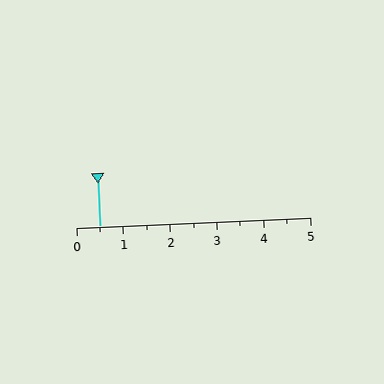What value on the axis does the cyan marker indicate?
The marker indicates approximately 0.5.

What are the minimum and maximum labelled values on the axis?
The axis runs from 0 to 5.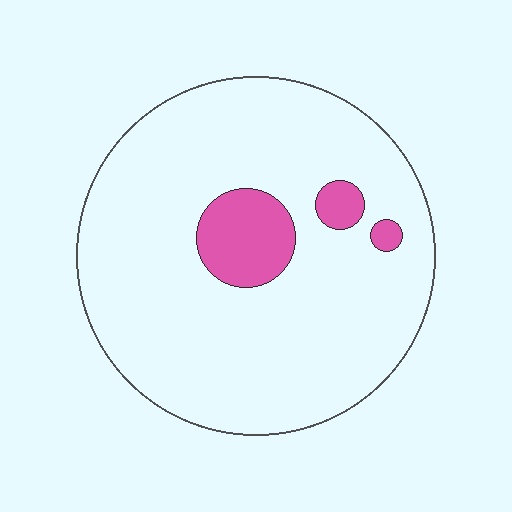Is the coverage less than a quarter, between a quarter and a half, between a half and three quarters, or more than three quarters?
Less than a quarter.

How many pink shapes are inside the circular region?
3.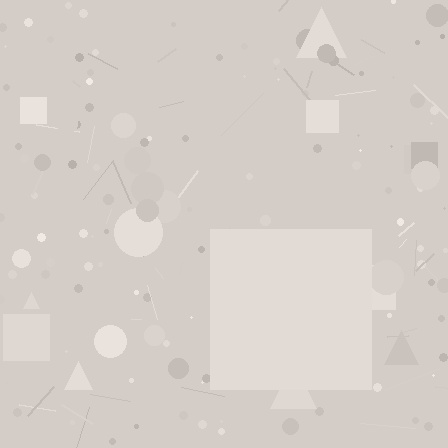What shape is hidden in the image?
A square is hidden in the image.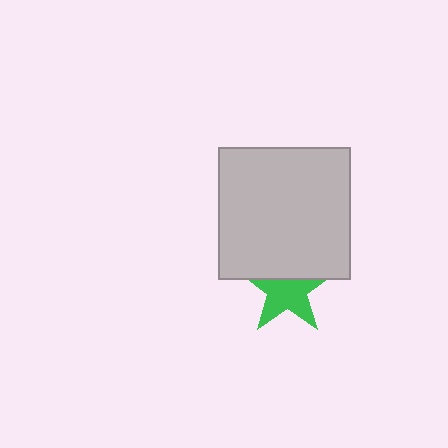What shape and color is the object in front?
The object in front is a light gray square.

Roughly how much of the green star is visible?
About half of it is visible (roughly 64%).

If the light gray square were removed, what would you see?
You would see the complete green star.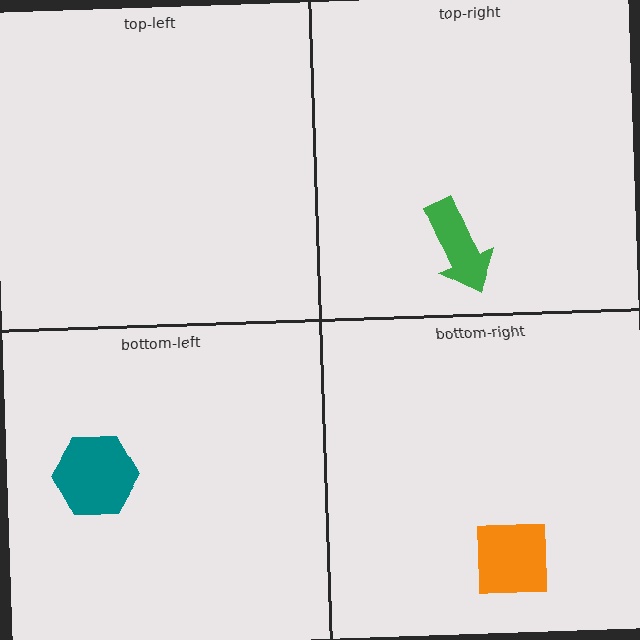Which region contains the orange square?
The bottom-right region.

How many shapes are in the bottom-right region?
1.